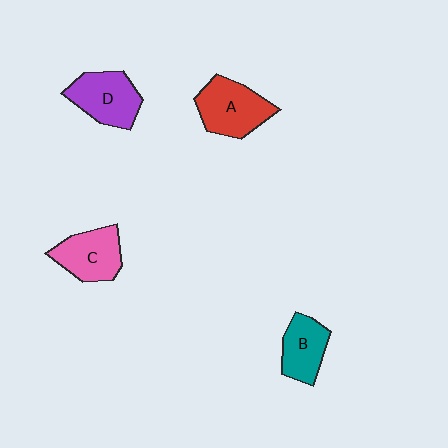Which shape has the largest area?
Shape A (red).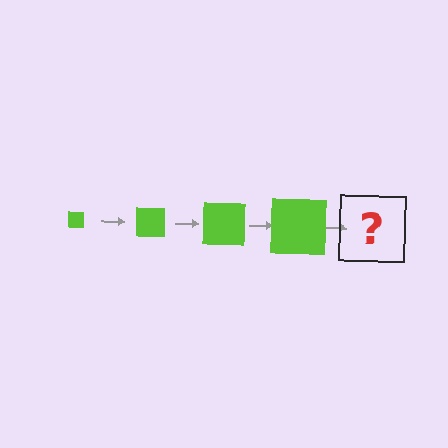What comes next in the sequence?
The next element should be a lime square, larger than the previous one.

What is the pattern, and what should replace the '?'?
The pattern is that the square gets progressively larger each step. The '?' should be a lime square, larger than the previous one.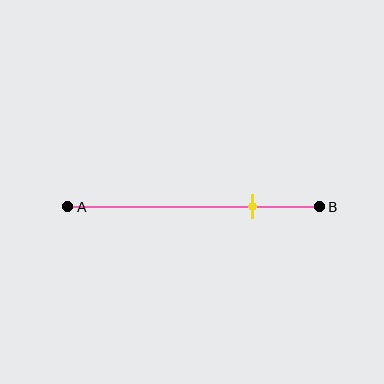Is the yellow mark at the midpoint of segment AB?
No, the mark is at about 75% from A, not at the 50% midpoint.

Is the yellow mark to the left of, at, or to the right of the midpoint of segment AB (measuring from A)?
The yellow mark is to the right of the midpoint of segment AB.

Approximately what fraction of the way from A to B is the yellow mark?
The yellow mark is approximately 75% of the way from A to B.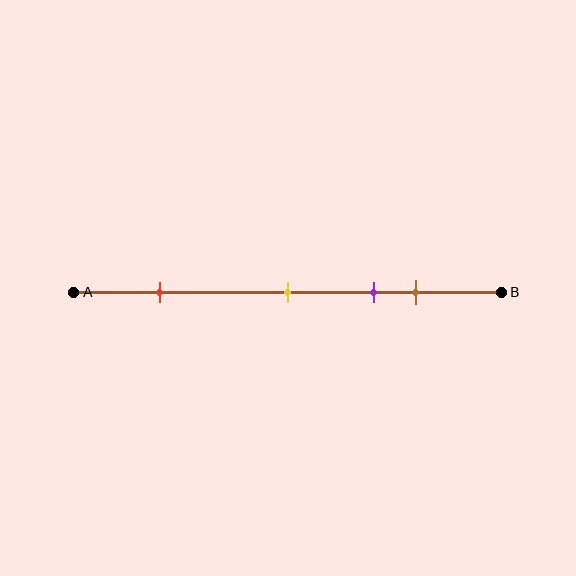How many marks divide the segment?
There are 4 marks dividing the segment.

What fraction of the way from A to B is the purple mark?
The purple mark is approximately 70% (0.7) of the way from A to B.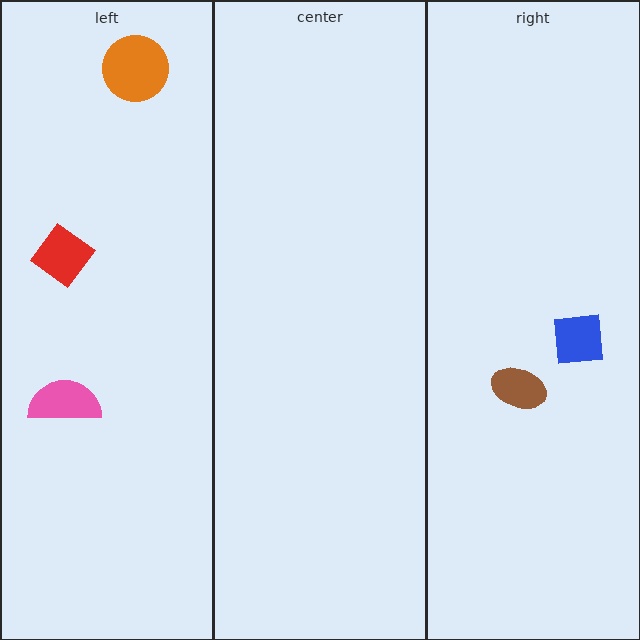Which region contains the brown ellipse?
The right region.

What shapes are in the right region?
The blue square, the brown ellipse.